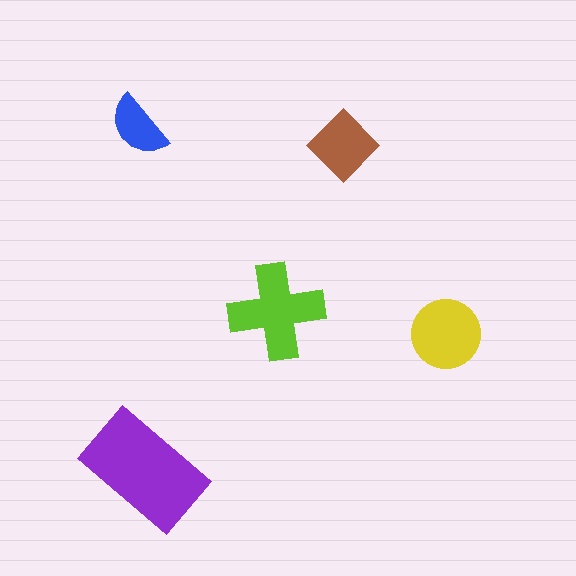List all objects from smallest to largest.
The blue semicircle, the brown diamond, the yellow circle, the lime cross, the purple rectangle.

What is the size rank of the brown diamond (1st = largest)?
4th.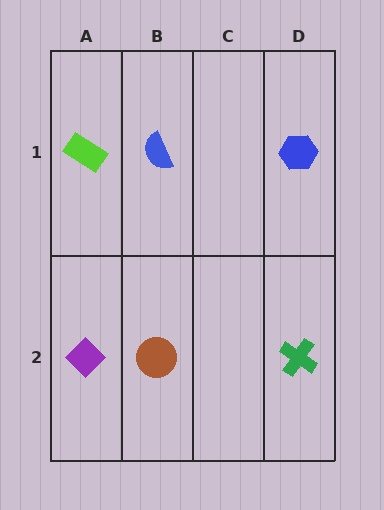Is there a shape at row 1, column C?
No, that cell is empty.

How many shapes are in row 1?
3 shapes.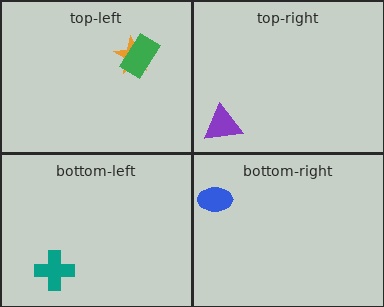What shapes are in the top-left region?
The orange star, the green rectangle.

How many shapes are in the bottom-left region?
1.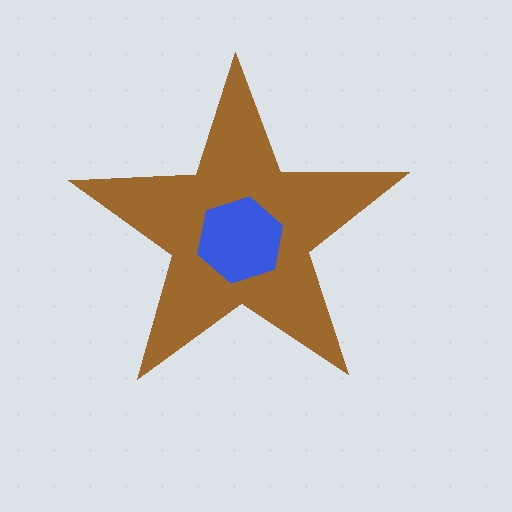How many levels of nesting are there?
2.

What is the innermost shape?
The blue hexagon.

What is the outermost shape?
The brown star.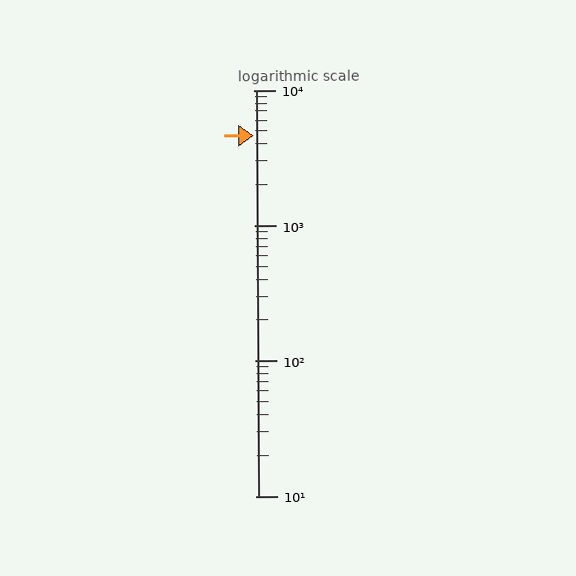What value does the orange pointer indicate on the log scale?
The pointer indicates approximately 4600.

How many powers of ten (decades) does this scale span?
The scale spans 3 decades, from 10 to 10000.